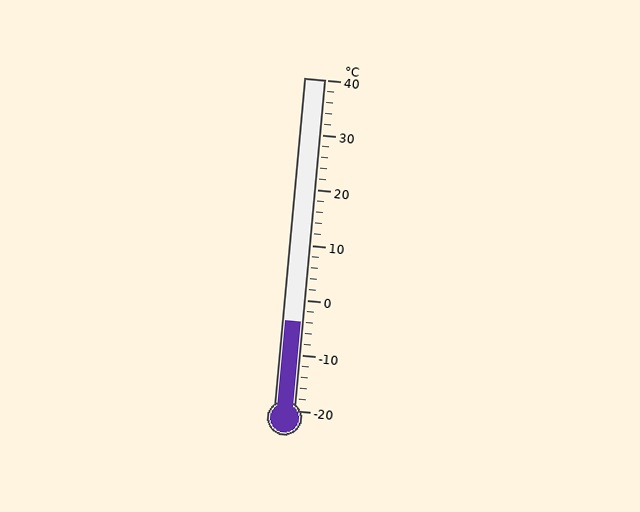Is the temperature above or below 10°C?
The temperature is below 10°C.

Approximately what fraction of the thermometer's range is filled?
The thermometer is filled to approximately 25% of its range.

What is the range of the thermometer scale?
The thermometer scale ranges from -20°C to 40°C.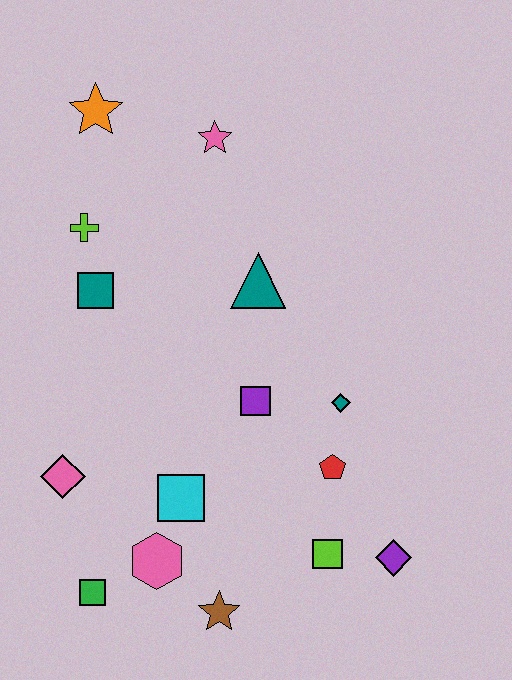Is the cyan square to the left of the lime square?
Yes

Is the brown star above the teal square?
No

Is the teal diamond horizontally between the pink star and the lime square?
No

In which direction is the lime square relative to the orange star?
The lime square is below the orange star.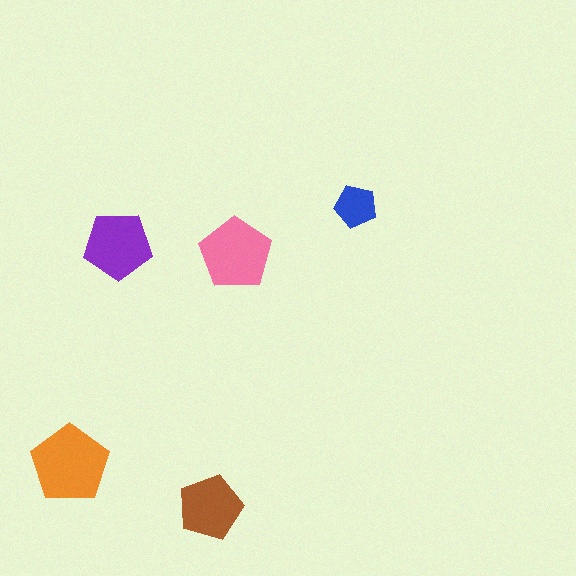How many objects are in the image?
There are 5 objects in the image.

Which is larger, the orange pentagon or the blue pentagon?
The orange one.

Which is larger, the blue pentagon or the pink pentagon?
The pink one.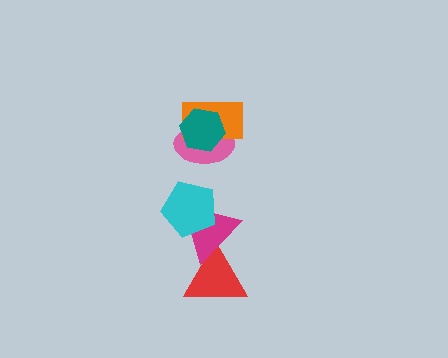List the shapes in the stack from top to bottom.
From top to bottom: the teal hexagon, the orange rectangle, the pink ellipse, the cyan pentagon, the magenta triangle, the red triangle.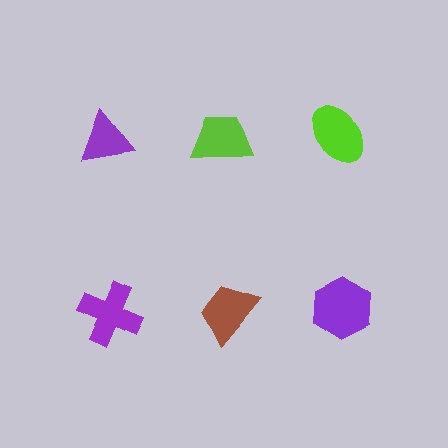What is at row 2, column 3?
A purple hexagon.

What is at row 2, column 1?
A purple cross.